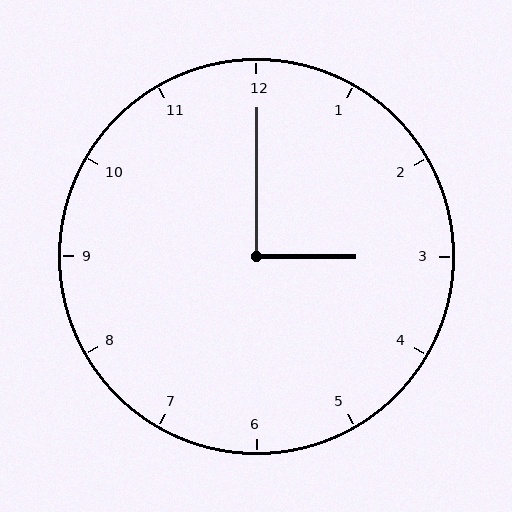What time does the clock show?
3:00.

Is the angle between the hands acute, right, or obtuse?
It is right.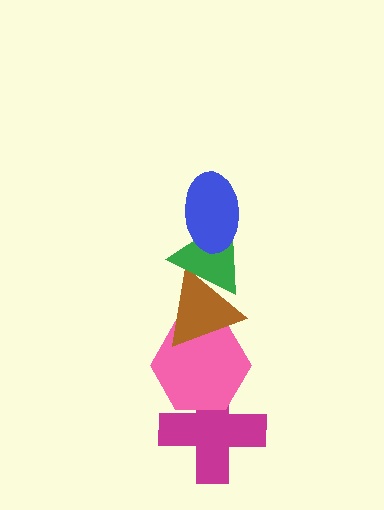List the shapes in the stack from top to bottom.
From top to bottom: the blue ellipse, the green triangle, the brown triangle, the pink hexagon, the magenta cross.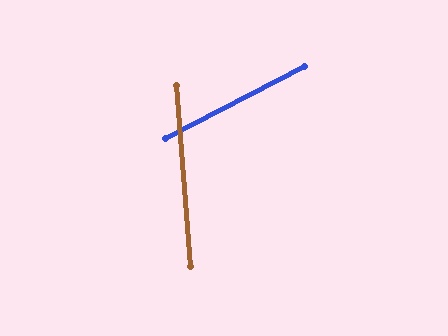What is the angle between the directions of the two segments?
Approximately 67 degrees.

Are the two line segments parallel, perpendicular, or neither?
Neither parallel nor perpendicular — they differ by about 67°.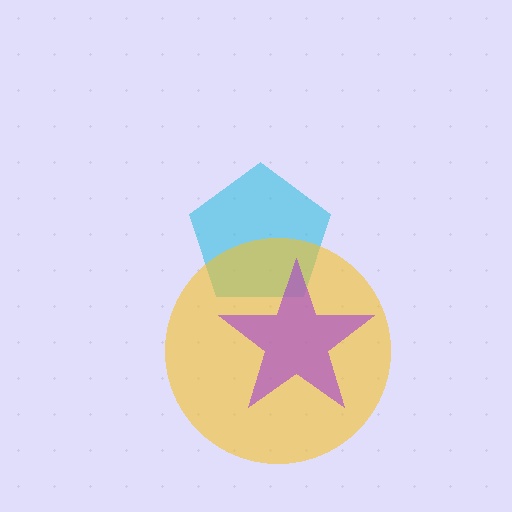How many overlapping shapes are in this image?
There are 3 overlapping shapes in the image.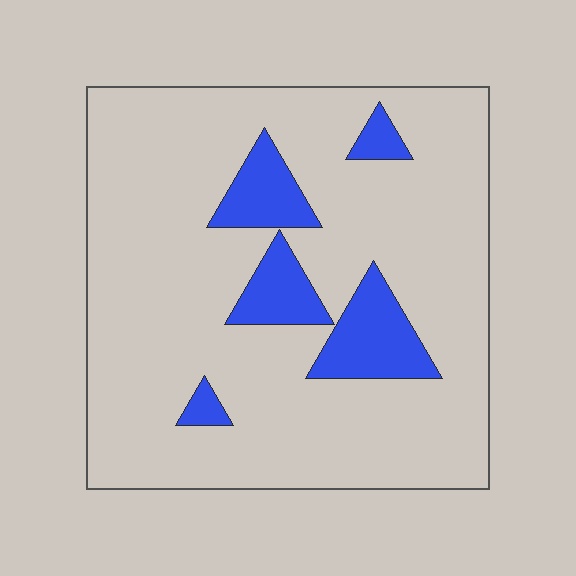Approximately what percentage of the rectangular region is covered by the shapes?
Approximately 15%.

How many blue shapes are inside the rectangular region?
5.